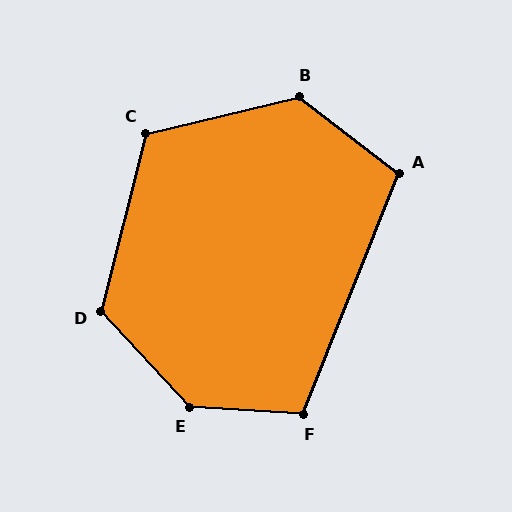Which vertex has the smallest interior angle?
A, at approximately 106 degrees.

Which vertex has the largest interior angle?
E, at approximately 137 degrees.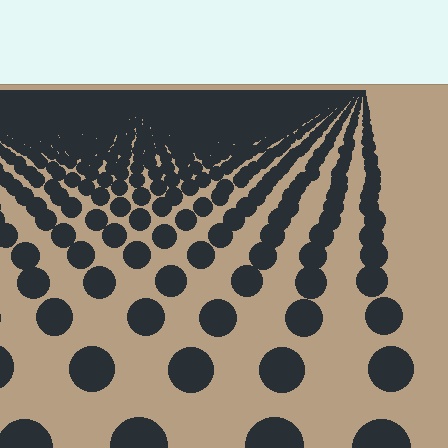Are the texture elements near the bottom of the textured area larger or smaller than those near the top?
Larger. Near the bottom, elements are closer to the viewer and appear at a bigger on-screen size.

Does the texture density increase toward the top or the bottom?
Density increases toward the top.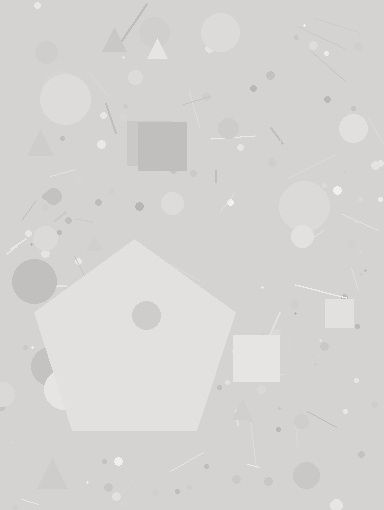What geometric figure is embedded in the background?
A pentagon is embedded in the background.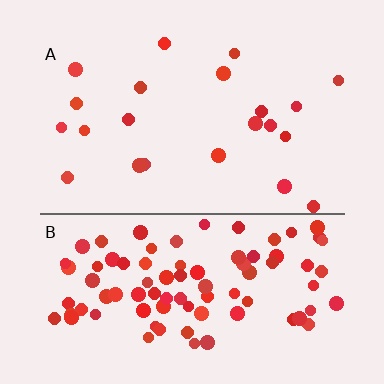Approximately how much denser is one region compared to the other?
Approximately 4.1× — region B over region A.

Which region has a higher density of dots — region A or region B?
B (the bottom).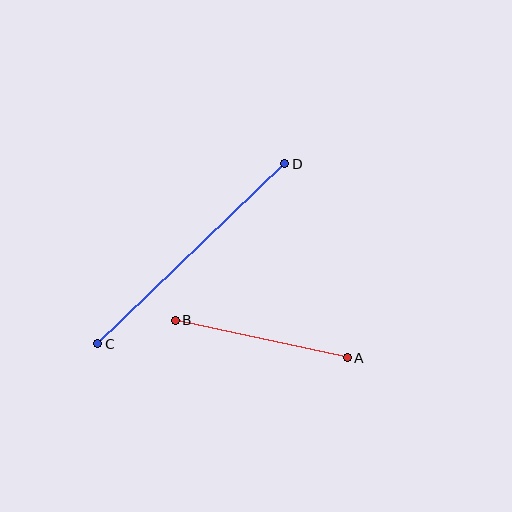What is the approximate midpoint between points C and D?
The midpoint is at approximately (191, 254) pixels.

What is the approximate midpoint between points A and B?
The midpoint is at approximately (261, 339) pixels.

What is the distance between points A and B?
The distance is approximately 176 pixels.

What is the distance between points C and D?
The distance is approximately 260 pixels.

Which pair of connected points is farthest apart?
Points C and D are farthest apart.